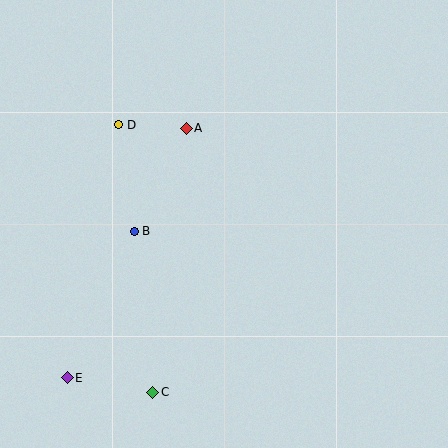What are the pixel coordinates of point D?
Point D is at (119, 125).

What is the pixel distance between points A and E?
The distance between A and E is 276 pixels.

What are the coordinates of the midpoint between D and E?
The midpoint between D and E is at (93, 251).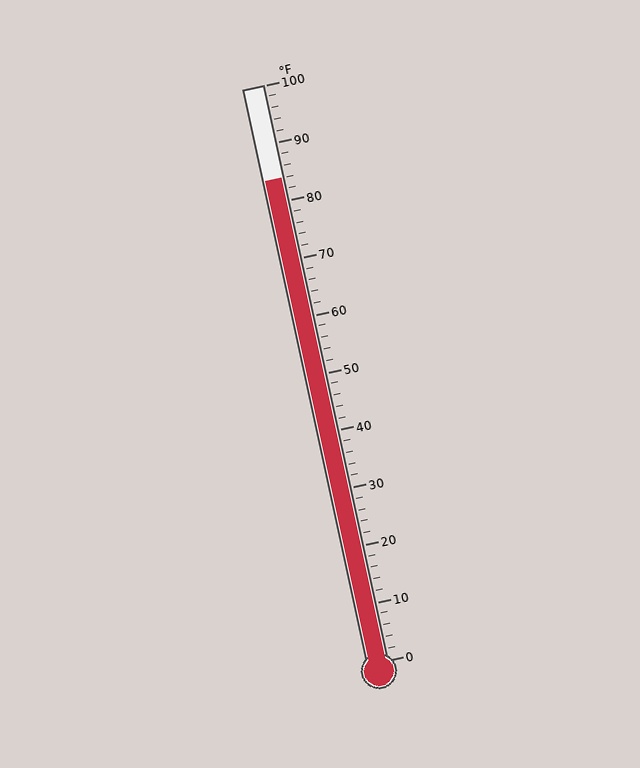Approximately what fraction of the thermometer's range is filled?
The thermometer is filled to approximately 85% of its range.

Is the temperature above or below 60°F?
The temperature is above 60°F.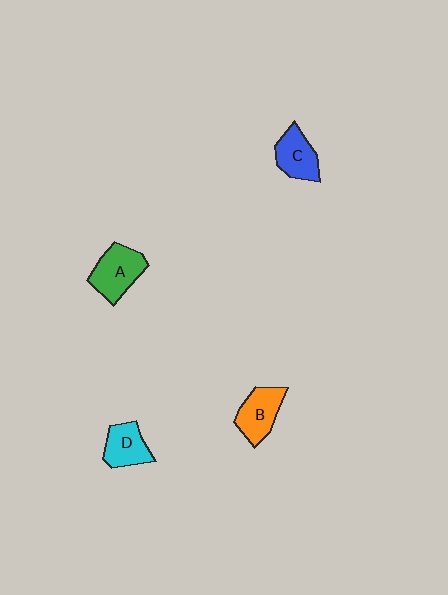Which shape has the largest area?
Shape A (green).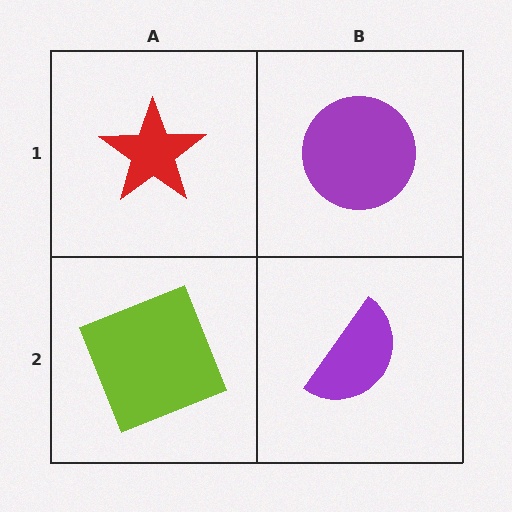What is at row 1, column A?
A red star.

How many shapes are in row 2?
2 shapes.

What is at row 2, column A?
A lime square.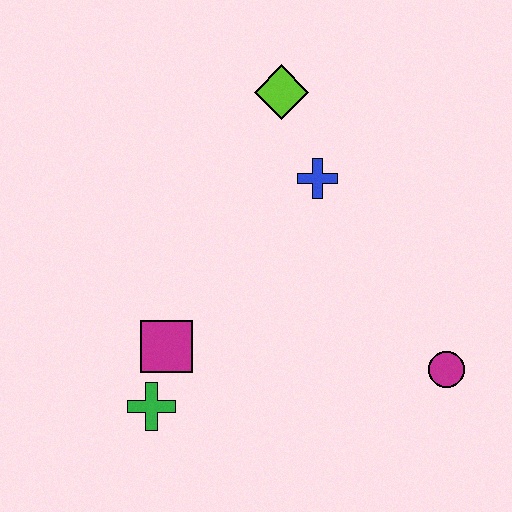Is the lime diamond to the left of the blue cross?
Yes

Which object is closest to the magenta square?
The green cross is closest to the magenta square.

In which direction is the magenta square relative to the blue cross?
The magenta square is below the blue cross.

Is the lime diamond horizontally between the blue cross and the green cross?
Yes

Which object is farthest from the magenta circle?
The lime diamond is farthest from the magenta circle.